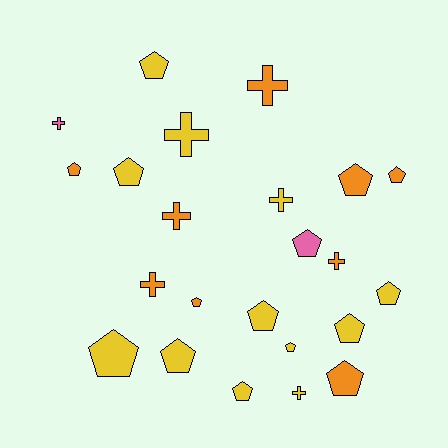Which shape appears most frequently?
Pentagon, with 15 objects.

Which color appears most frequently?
Yellow, with 12 objects.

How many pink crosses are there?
There is 1 pink cross.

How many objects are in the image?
There are 23 objects.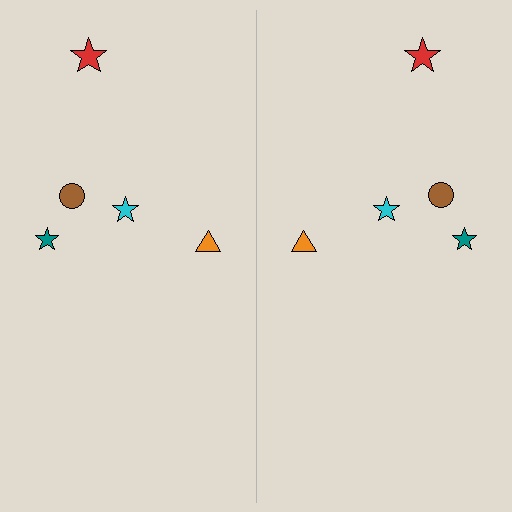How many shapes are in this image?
There are 10 shapes in this image.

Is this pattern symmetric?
Yes, this pattern has bilateral (reflection) symmetry.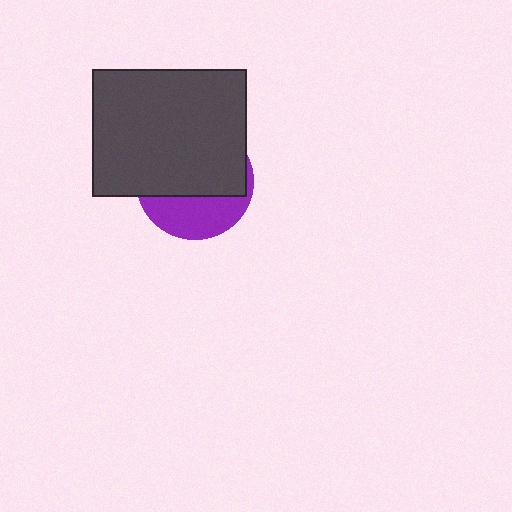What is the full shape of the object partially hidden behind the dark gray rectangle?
The partially hidden object is a purple circle.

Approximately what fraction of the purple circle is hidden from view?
Roughly 65% of the purple circle is hidden behind the dark gray rectangle.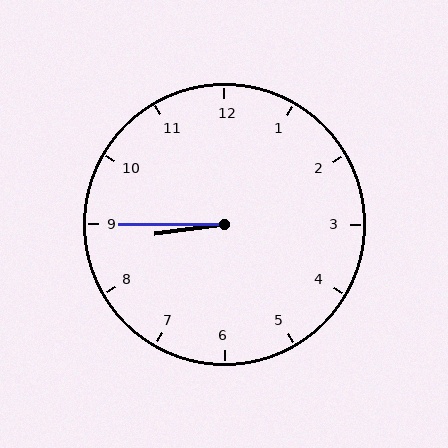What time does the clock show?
8:45.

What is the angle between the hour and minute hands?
Approximately 8 degrees.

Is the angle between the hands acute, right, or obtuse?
It is acute.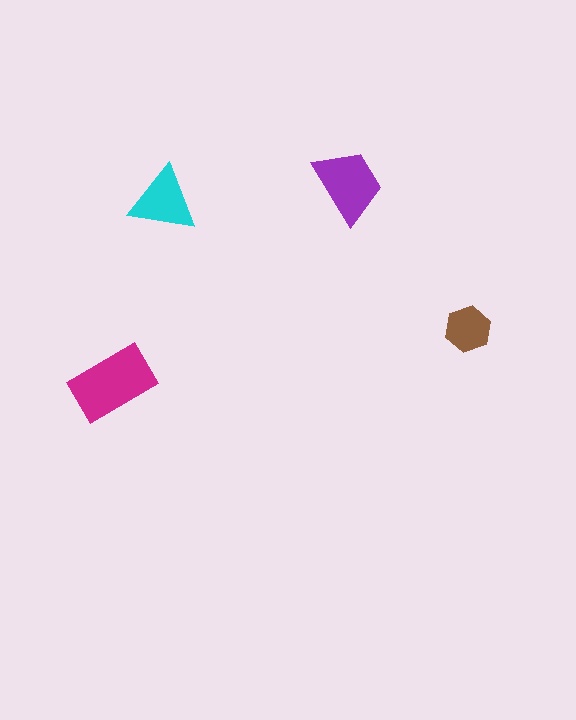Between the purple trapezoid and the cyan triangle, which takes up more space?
The purple trapezoid.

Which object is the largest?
The magenta rectangle.